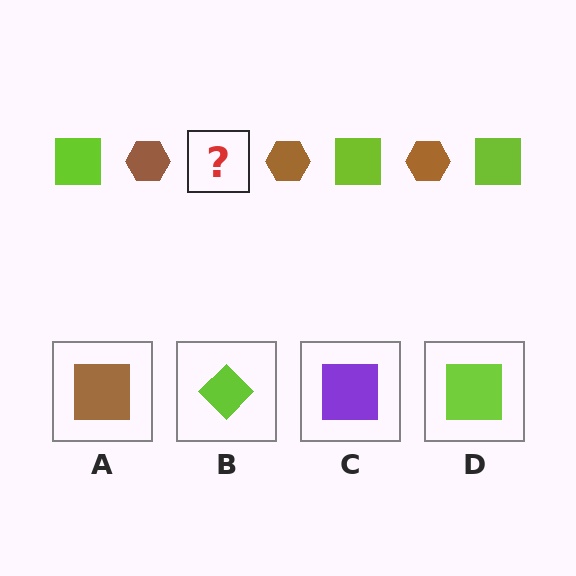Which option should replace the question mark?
Option D.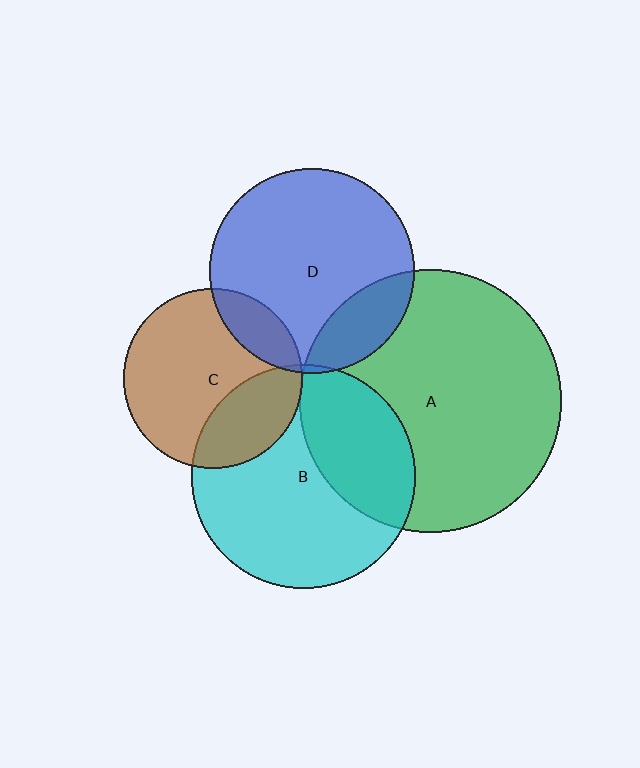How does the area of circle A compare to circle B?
Approximately 1.4 times.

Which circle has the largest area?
Circle A (green).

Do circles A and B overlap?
Yes.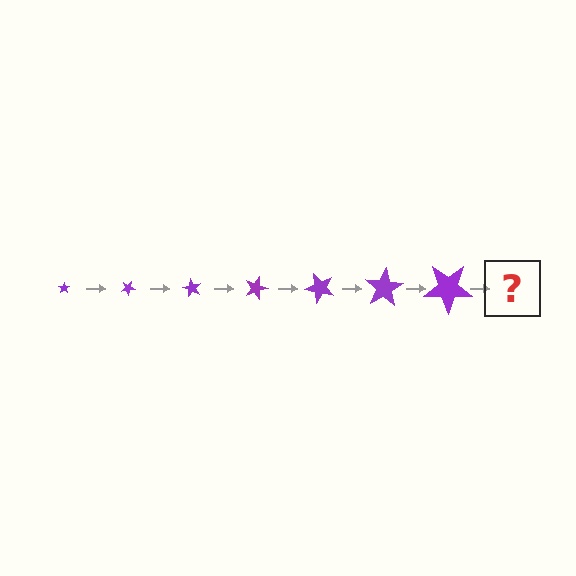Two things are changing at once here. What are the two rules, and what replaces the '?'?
The two rules are that the star grows larger each step and it rotates 30 degrees each step. The '?' should be a star, larger than the previous one and rotated 210 degrees from the start.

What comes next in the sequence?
The next element should be a star, larger than the previous one and rotated 210 degrees from the start.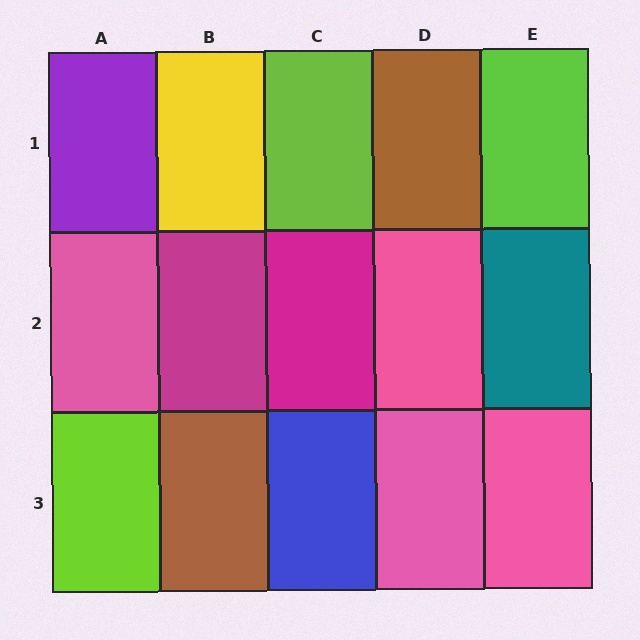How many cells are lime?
3 cells are lime.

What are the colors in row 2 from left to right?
Pink, magenta, magenta, pink, teal.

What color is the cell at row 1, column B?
Yellow.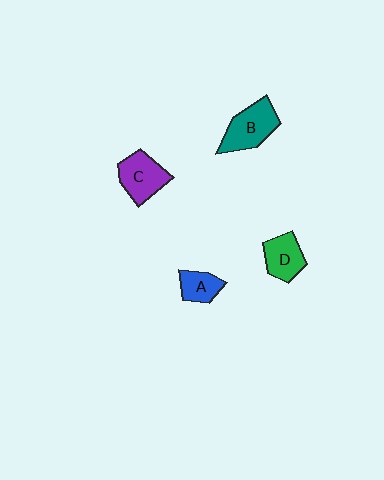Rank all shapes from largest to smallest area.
From largest to smallest: B (teal), C (purple), D (green), A (blue).